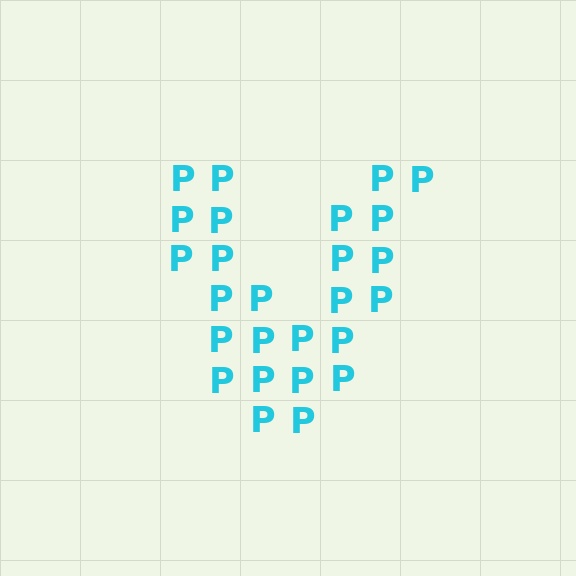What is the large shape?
The large shape is the letter V.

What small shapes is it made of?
It is made of small letter P's.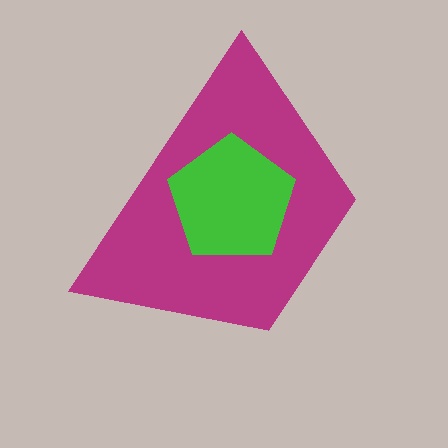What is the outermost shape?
The magenta trapezoid.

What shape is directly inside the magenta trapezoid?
The green pentagon.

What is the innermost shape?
The green pentagon.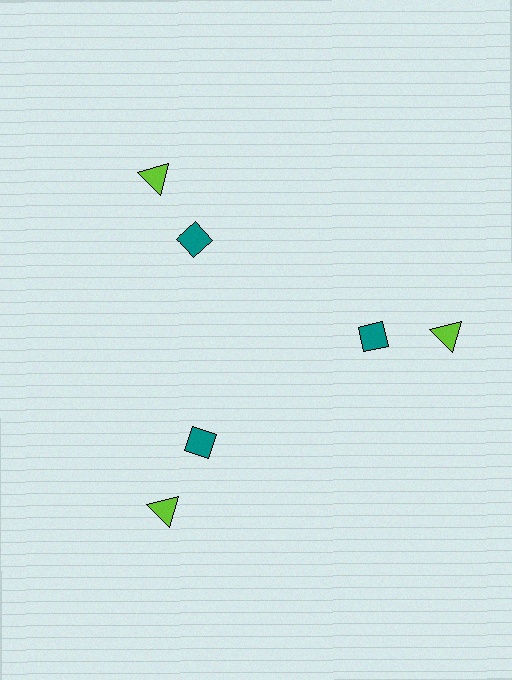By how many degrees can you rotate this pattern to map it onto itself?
The pattern maps onto itself every 120 degrees of rotation.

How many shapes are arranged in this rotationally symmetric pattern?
There are 6 shapes, arranged in 3 groups of 2.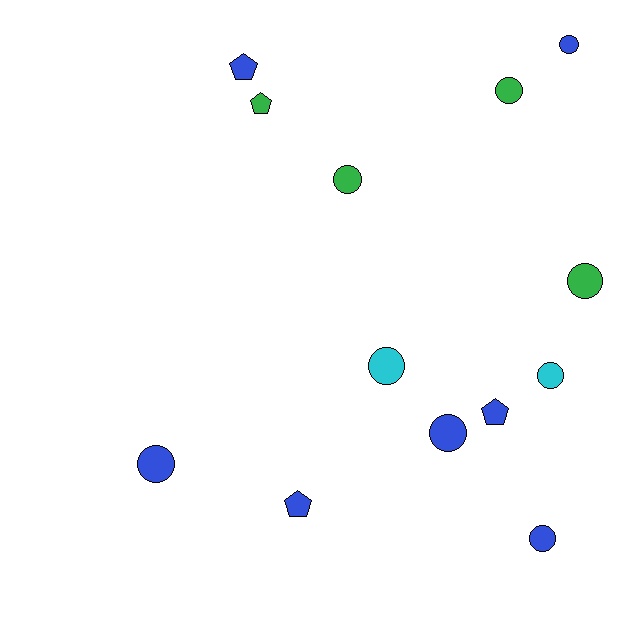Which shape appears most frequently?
Circle, with 9 objects.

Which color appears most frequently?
Blue, with 7 objects.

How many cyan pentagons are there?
There are no cyan pentagons.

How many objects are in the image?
There are 13 objects.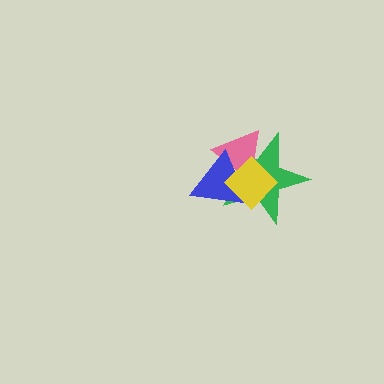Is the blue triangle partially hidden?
Yes, it is partially covered by another shape.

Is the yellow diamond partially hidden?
No, no other shape covers it.